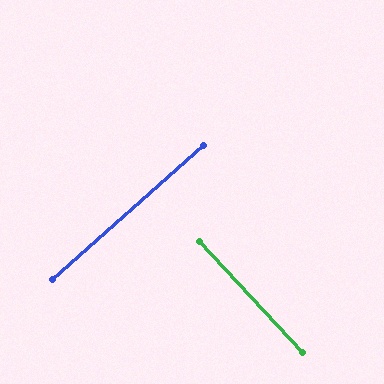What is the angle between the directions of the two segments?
Approximately 89 degrees.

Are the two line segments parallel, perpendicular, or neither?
Perpendicular — they meet at approximately 89°.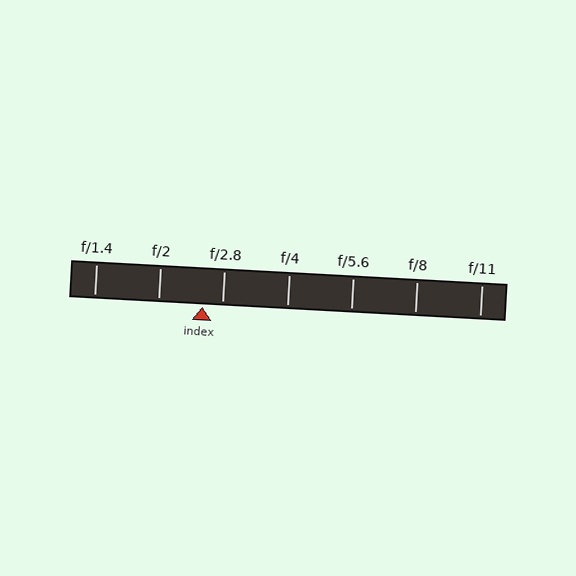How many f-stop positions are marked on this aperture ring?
There are 7 f-stop positions marked.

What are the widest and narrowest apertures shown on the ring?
The widest aperture shown is f/1.4 and the narrowest is f/11.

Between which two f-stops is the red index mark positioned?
The index mark is between f/2 and f/2.8.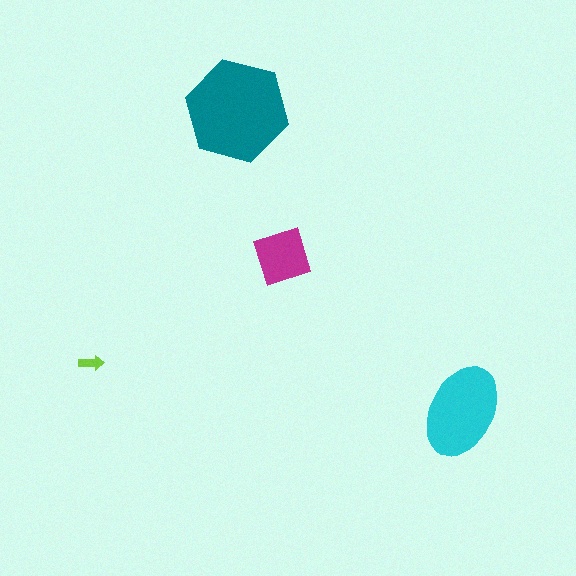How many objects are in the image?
There are 4 objects in the image.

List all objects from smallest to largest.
The lime arrow, the magenta square, the cyan ellipse, the teal hexagon.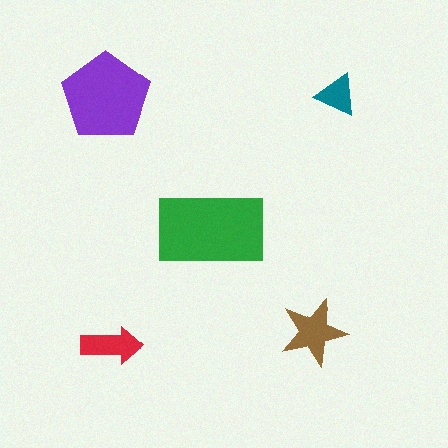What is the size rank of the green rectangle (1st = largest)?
1st.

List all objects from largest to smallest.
The green rectangle, the purple pentagon, the brown star, the red arrow, the teal triangle.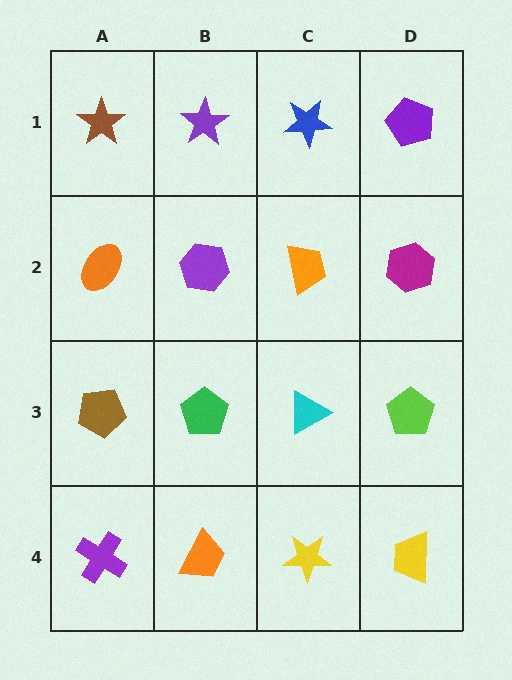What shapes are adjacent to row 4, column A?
A brown pentagon (row 3, column A), an orange trapezoid (row 4, column B).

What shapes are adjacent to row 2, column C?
A blue star (row 1, column C), a cyan triangle (row 3, column C), a purple hexagon (row 2, column B), a magenta hexagon (row 2, column D).